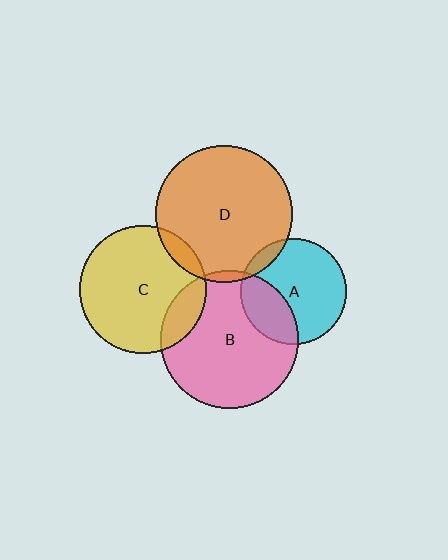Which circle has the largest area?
Circle B (pink).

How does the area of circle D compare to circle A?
Approximately 1.7 times.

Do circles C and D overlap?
Yes.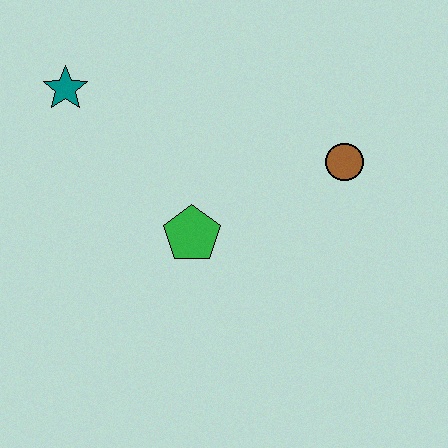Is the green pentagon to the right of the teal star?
Yes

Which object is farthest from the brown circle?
The teal star is farthest from the brown circle.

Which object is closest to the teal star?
The green pentagon is closest to the teal star.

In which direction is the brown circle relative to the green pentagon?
The brown circle is to the right of the green pentagon.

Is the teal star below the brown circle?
No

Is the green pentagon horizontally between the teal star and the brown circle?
Yes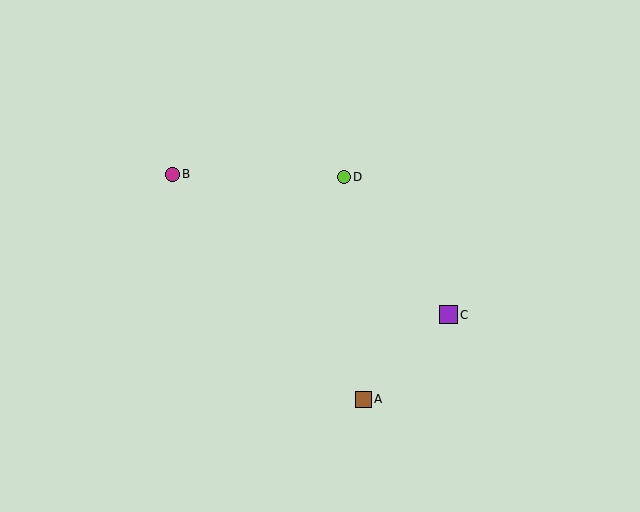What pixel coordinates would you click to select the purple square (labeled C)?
Click at (449, 315) to select the purple square C.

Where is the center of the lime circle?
The center of the lime circle is at (344, 177).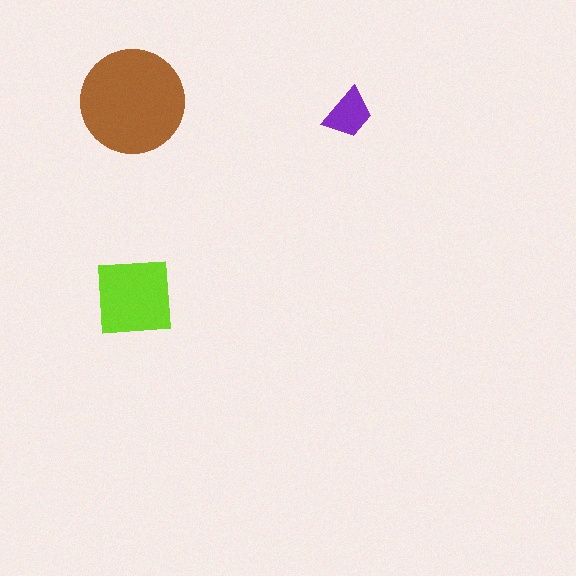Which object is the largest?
The brown circle.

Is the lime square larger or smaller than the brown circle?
Smaller.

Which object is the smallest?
The purple trapezoid.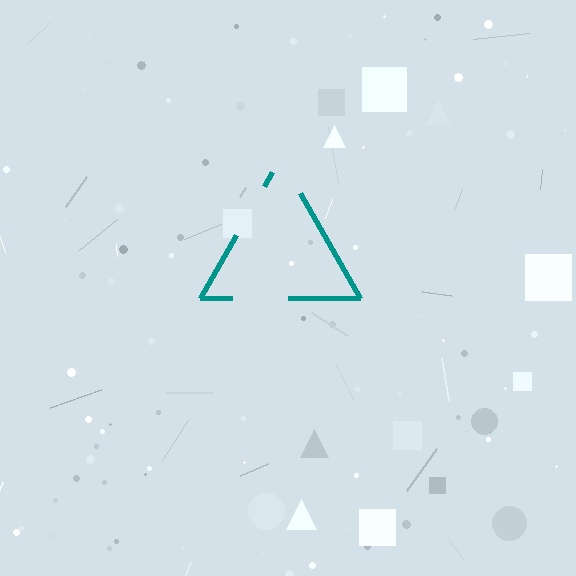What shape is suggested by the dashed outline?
The dashed outline suggests a triangle.